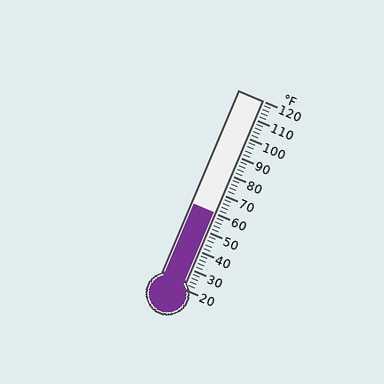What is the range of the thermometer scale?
The thermometer scale ranges from 20°F to 120°F.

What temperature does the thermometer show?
The thermometer shows approximately 60°F.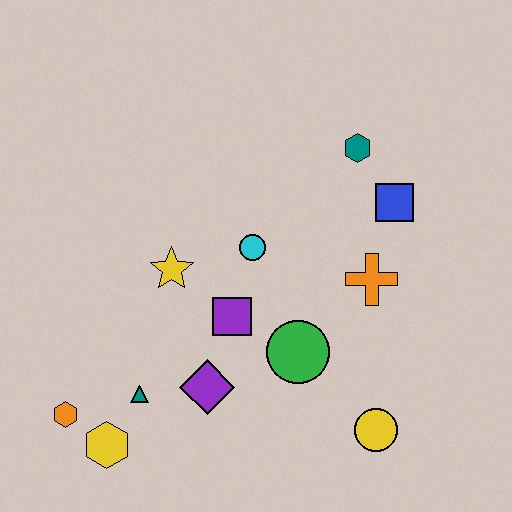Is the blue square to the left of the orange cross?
No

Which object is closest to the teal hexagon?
The blue square is closest to the teal hexagon.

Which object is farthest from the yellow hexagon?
The teal hexagon is farthest from the yellow hexagon.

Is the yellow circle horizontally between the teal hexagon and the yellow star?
No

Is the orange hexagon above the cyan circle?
No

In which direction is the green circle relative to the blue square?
The green circle is below the blue square.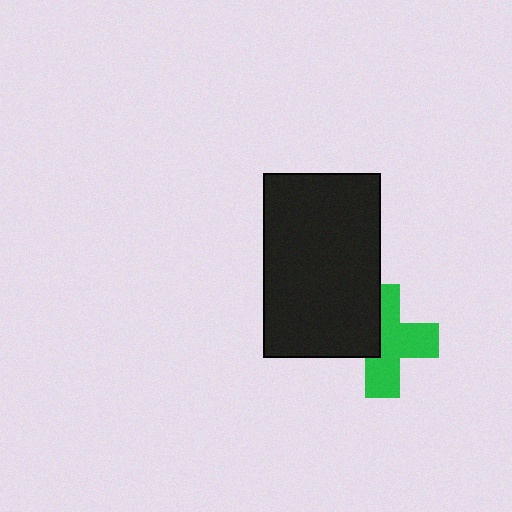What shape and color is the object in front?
The object in front is a black rectangle.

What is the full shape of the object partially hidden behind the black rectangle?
The partially hidden object is a green cross.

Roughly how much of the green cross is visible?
About half of it is visible (roughly 61%).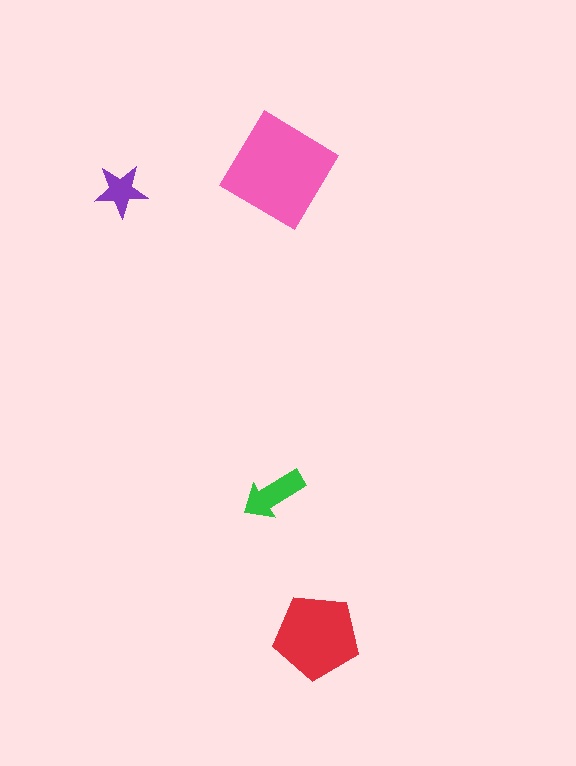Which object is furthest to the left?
The purple star is leftmost.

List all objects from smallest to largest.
The purple star, the green arrow, the red pentagon, the pink diamond.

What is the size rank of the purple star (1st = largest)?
4th.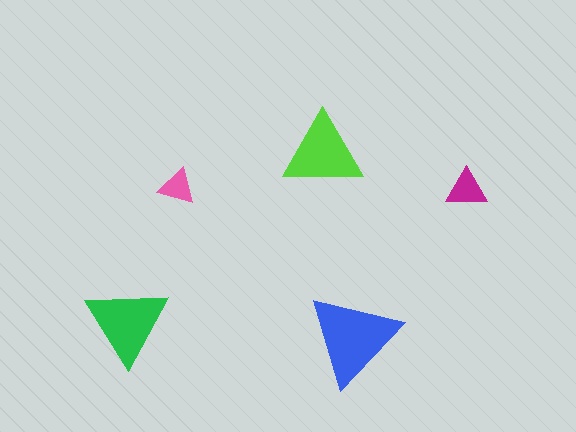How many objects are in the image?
There are 5 objects in the image.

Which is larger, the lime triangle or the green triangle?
The green one.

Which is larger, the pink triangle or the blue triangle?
The blue one.